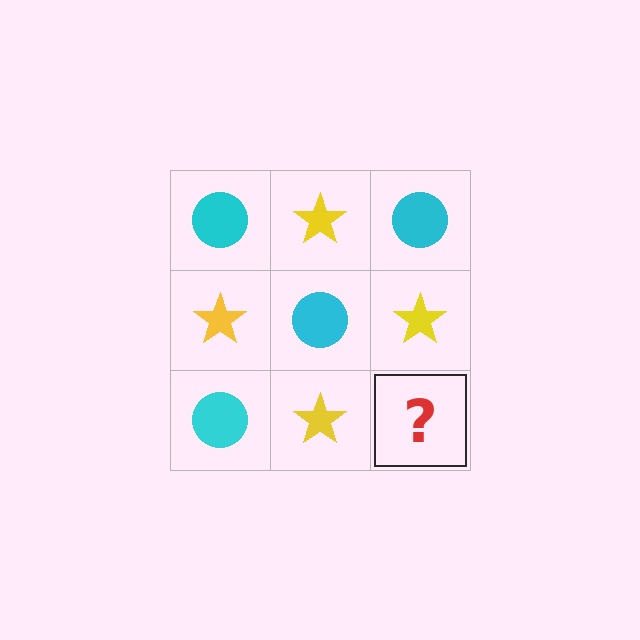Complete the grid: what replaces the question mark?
The question mark should be replaced with a cyan circle.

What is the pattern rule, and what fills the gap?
The rule is that it alternates cyan circle and yellow star in a checkerboard pattern. The gap should be filled with a cyan circle.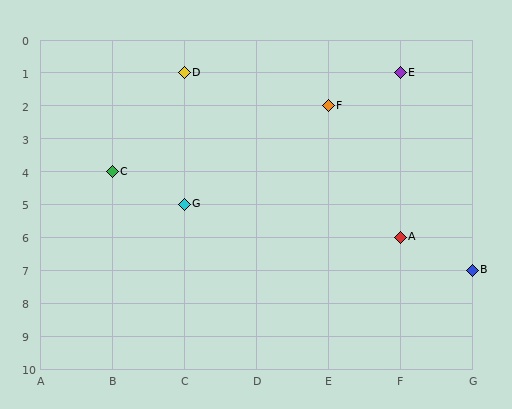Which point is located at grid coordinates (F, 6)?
Point A is at (F, 6).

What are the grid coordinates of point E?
Point E is at grid coordinates (F, 1).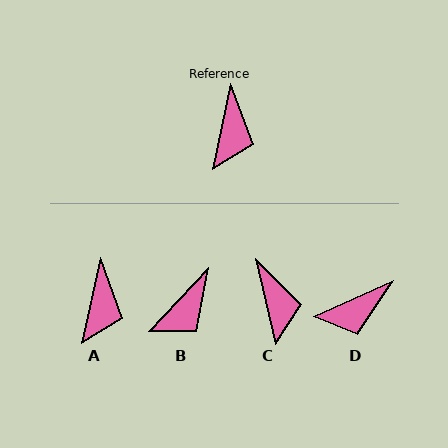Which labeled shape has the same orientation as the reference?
A.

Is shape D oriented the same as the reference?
No, it is off by about 54 degrees.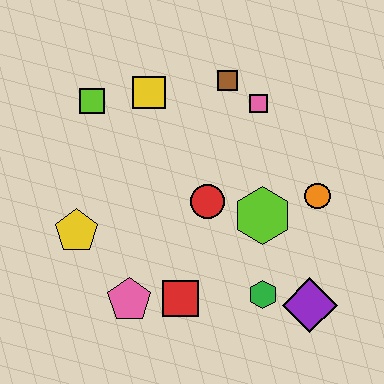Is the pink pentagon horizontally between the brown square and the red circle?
No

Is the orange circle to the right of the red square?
Yes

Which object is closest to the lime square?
The yellow square is closest to the lime square.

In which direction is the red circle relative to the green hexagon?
The red circle is above the green hexagon.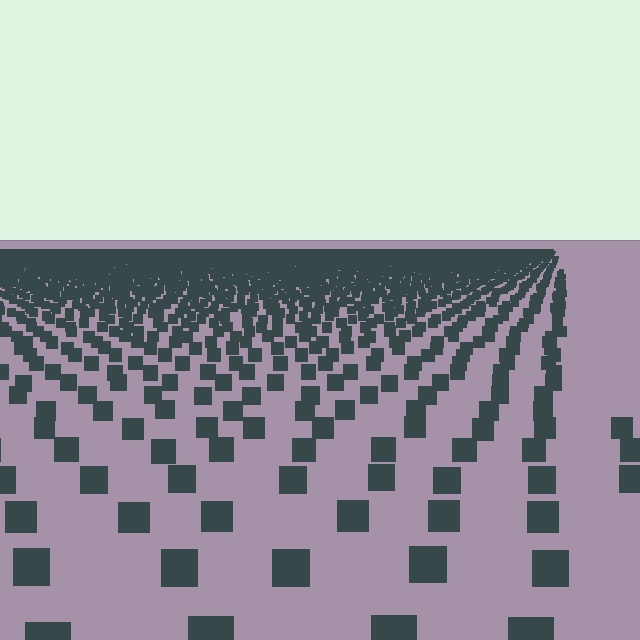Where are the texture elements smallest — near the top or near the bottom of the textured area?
Near the top.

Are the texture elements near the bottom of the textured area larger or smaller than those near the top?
Larger. Near the bottom, elements are closer to the viewer and appear at a bigger on-screen size.